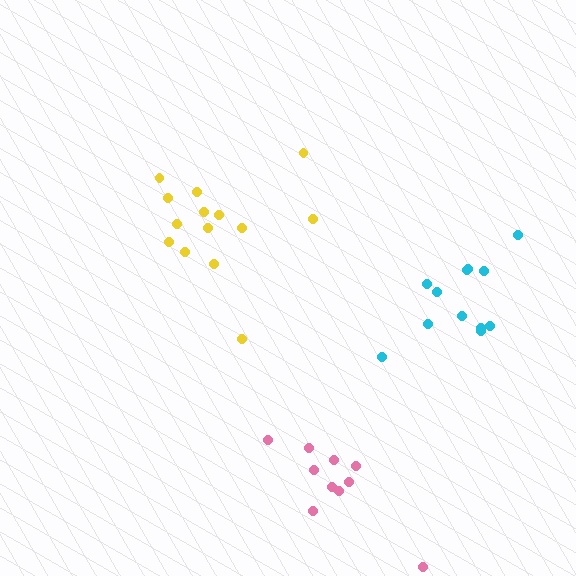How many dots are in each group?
Group 1: 12 dots, Group 2: 14 dots, Group 3: 10 dots (36 total).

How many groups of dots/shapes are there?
There are 3 groups.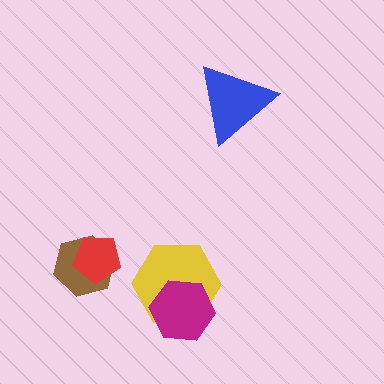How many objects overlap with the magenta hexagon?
1 object overlaps with the magenta hexagon.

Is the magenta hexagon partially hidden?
No, no other shape covers it.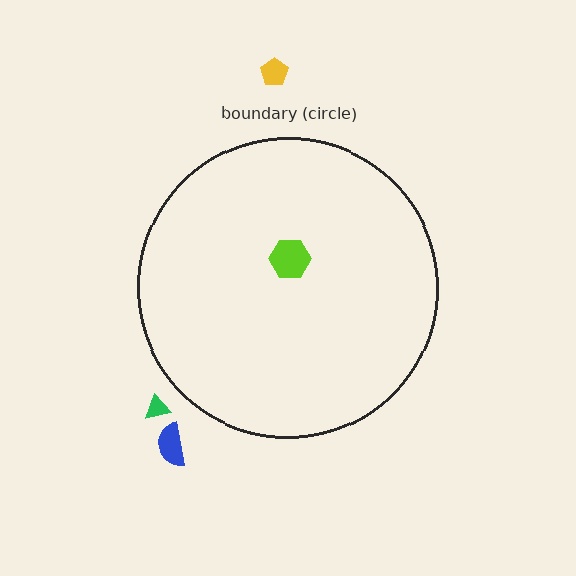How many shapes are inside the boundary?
1 inside, 3 outside.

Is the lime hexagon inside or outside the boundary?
Inside.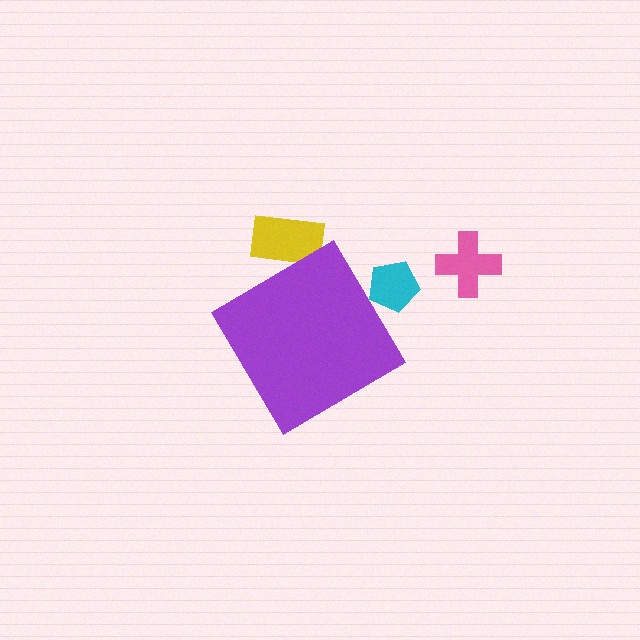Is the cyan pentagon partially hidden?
Yes, the cyan pentagon is partially hidden behind the purple diamond.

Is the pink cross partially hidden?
No, the pink cross is fully visible.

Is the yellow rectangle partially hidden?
Yes, the yellow rectangle is partially hidden behind the purple diamond.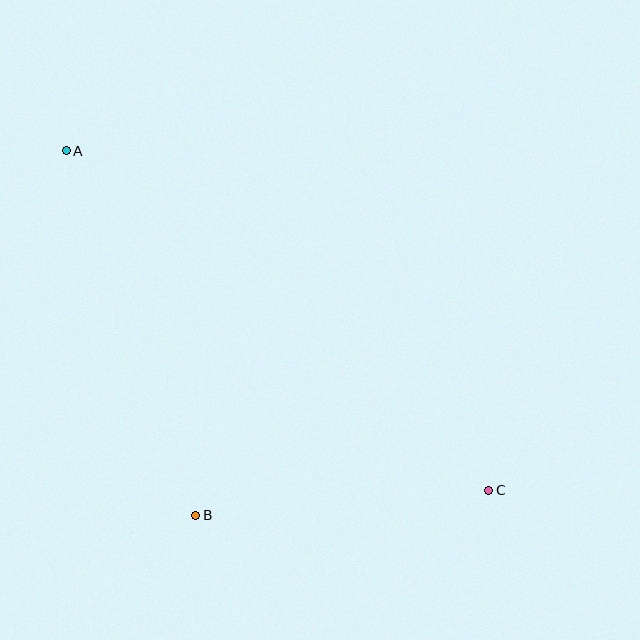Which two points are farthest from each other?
Points A and C are farthest from each other.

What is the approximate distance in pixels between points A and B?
The distance between A and B is approximately 387 pixels.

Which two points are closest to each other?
Points B and C are closest to each other.